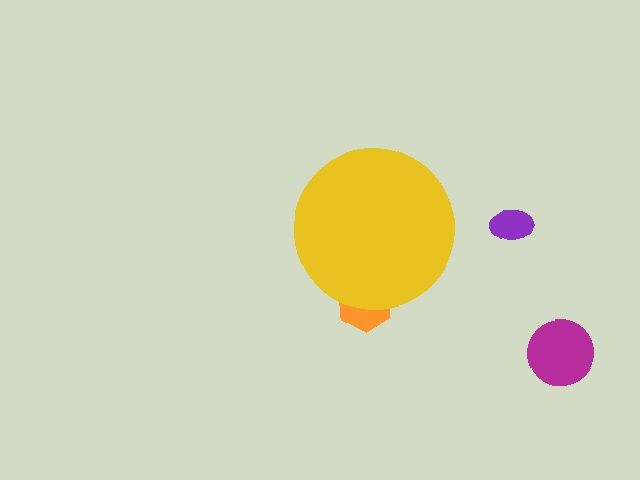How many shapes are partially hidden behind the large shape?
1 shape is partially hidden.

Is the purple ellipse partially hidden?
No, the purple ellipse is fully visible.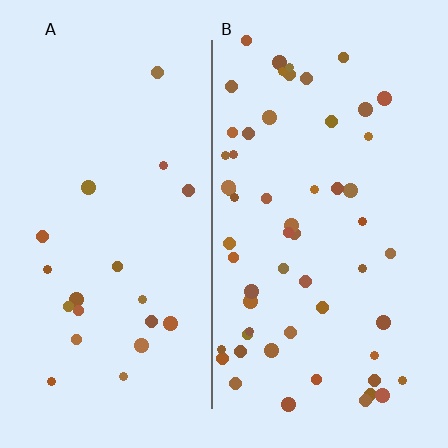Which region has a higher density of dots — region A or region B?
B (the right).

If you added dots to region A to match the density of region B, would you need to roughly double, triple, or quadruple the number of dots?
Approximately triple.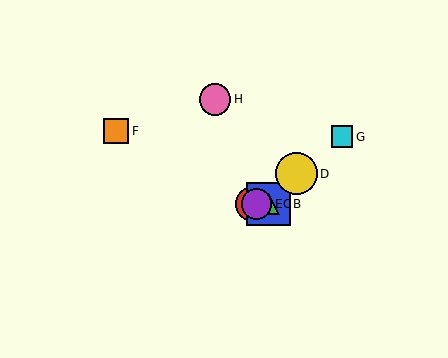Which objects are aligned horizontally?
Objects A, B, C, E are aligned horizontally.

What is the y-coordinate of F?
Object F is at y≈131.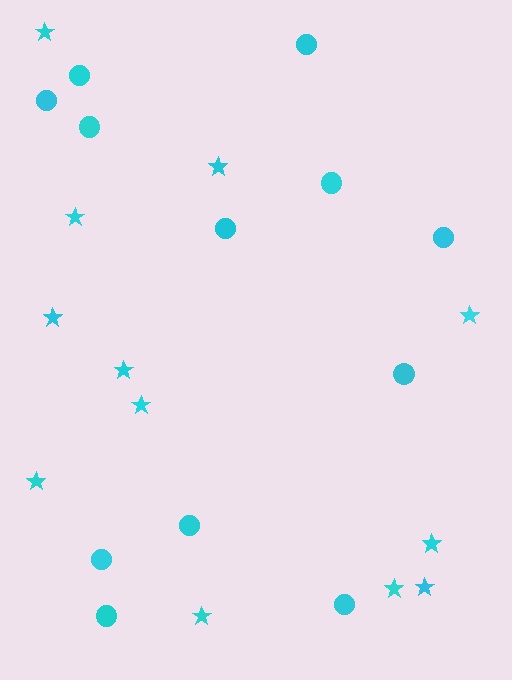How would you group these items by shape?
There are 2 groups: one group of stars (12) and one group of circles (12).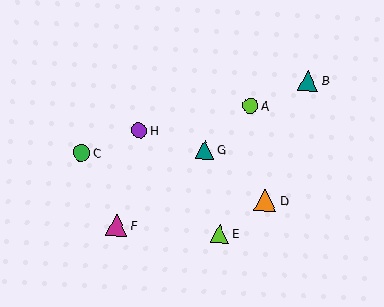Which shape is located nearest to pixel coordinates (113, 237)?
The magenta triangle (labeled F) at (117, 225) is nearest to that location.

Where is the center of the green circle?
The center of the green circle is at (81, 153).